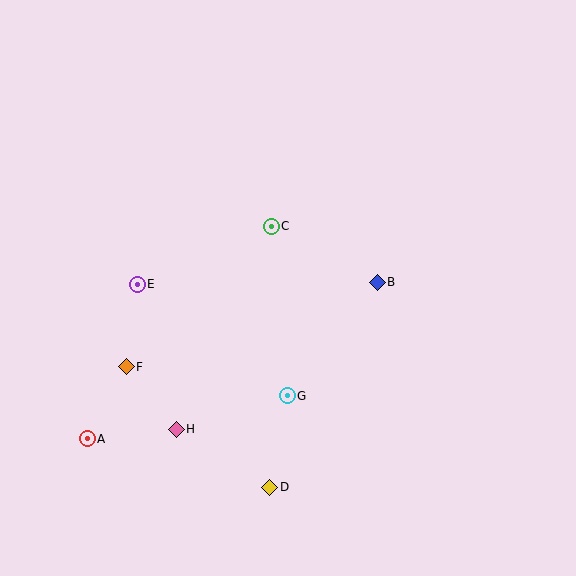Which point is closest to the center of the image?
Point C at (271, 226) is closest to the center.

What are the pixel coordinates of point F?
Point F is at (126, 367).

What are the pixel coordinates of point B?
Point B is at (377, 282).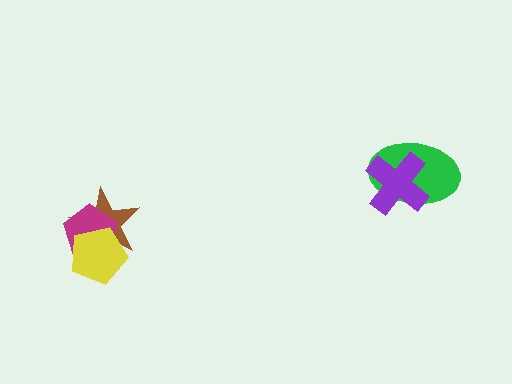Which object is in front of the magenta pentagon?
The yellow pentagon is in front of the magenta pentagon.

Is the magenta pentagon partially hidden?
Yes, it is partially covered by another shape.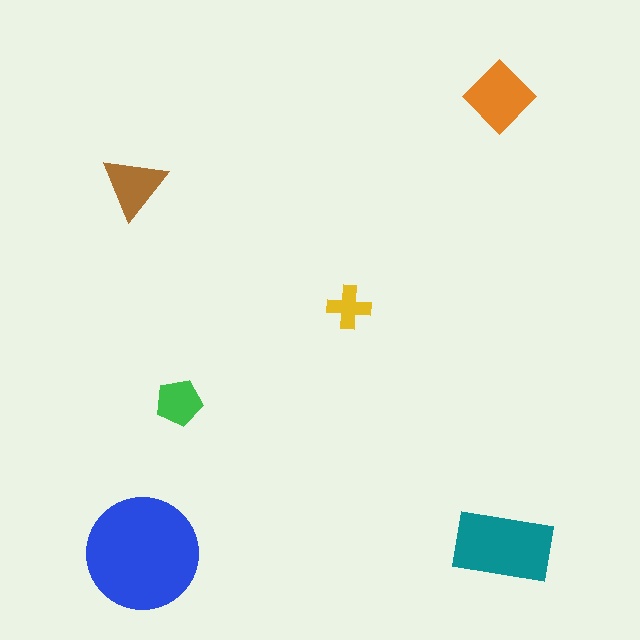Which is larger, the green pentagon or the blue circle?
The blue circle.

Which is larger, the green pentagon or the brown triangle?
The brown triangle.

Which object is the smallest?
The yellow cross.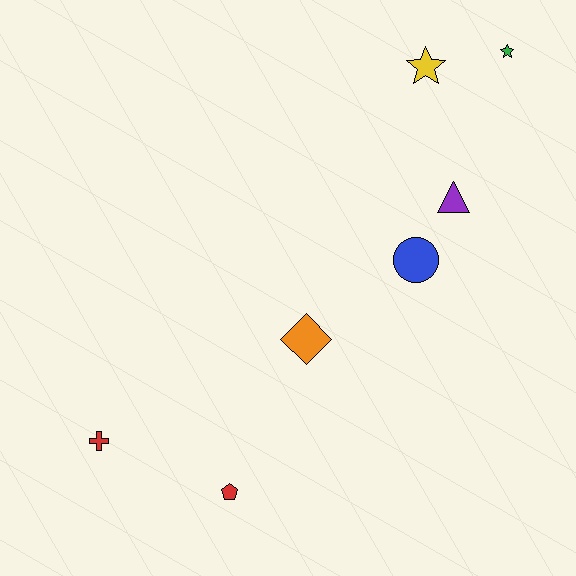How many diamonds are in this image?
There is 1 diamond.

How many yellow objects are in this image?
There is 1 yellow object.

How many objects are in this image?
There are 7 objects.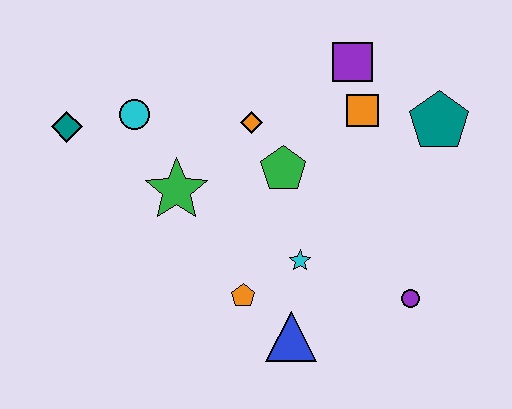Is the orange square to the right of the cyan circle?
Yes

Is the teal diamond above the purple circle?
Yes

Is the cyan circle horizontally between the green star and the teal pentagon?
No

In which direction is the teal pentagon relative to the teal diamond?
The teal pentagon is to the right of the teal diamond.